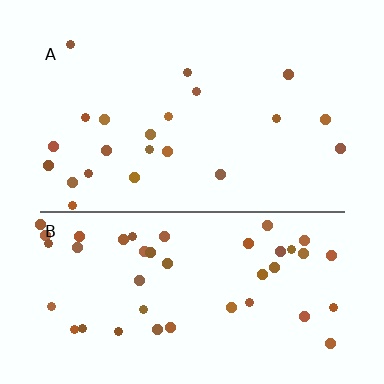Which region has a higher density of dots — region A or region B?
B (the bottom).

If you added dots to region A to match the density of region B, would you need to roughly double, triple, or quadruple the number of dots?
Approximately double.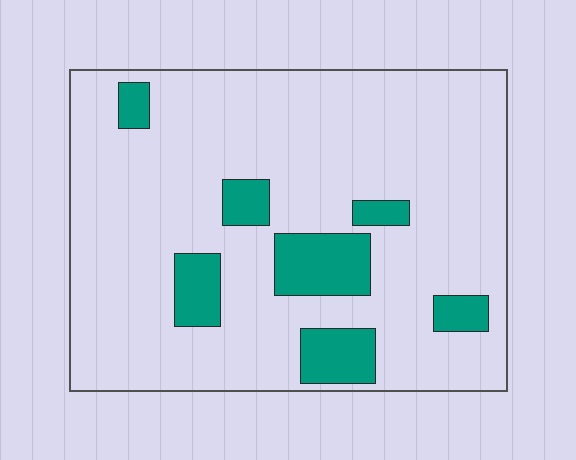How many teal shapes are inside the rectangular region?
7.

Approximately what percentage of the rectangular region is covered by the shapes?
Approximately 15%.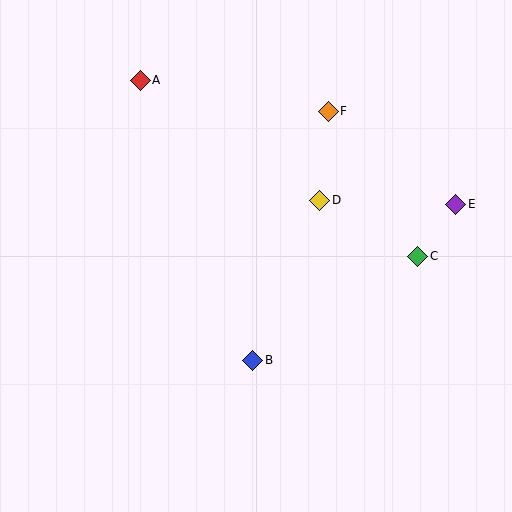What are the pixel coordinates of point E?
Point E is at (456, 204).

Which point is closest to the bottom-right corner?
Point C is closest to the bottom-right corner.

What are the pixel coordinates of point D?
Point D is at (320, 200).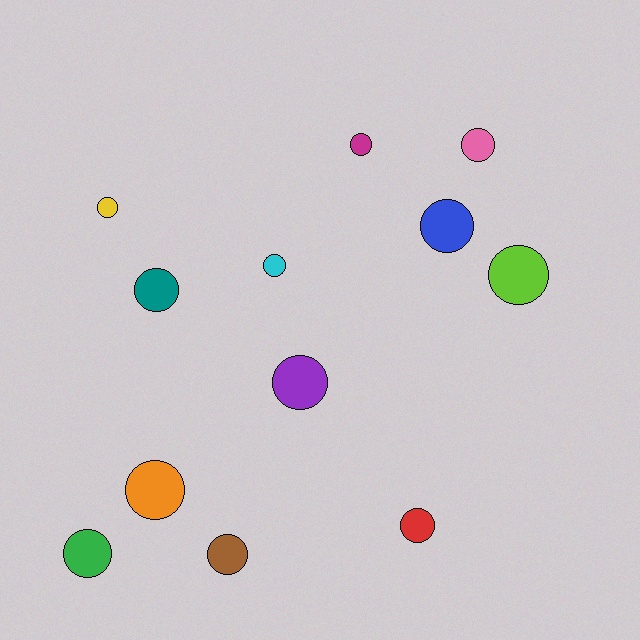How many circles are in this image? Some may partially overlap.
There are 12 circles.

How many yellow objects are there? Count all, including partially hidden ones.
There is 1 yellow object.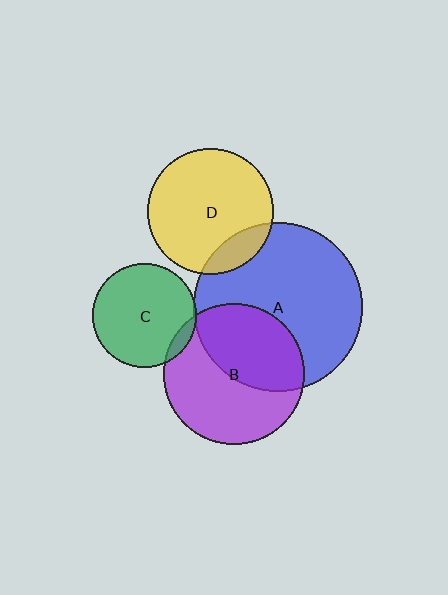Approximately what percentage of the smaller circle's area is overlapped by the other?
Approximately 15%.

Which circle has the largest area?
Circle A (blue).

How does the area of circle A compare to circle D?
Approximately 1.8 times.